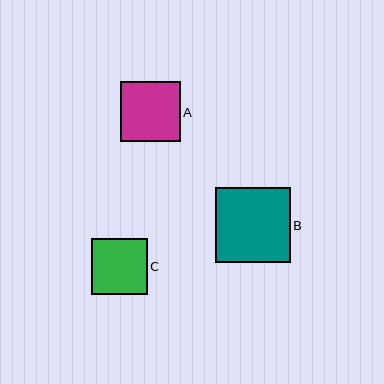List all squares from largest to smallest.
From largest to smallest: B, A, C.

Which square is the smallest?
Square C is the smallest with a size of approximately 55 pixels.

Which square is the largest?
Square B is the largest with a size of approximately 75 pixels.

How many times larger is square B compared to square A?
Square B is approximately 1.3 times the size of square A.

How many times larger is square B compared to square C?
Square B is approximately 1.4 times the size of square C.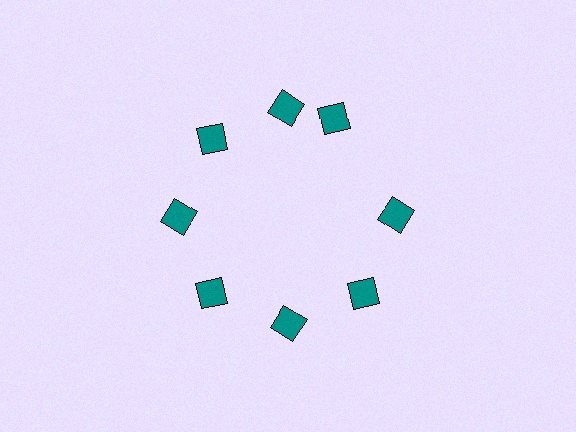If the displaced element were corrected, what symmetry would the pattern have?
It would have 8-fold rotational symmetry — the pattern would map onto itself every 45 degrees.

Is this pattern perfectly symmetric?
No. The 8 teal diamonds are arranged in a ring, but one element near the 2 o'clock position is rotated out of alignment along the ring, breaking the 8-fold rotational symmetry.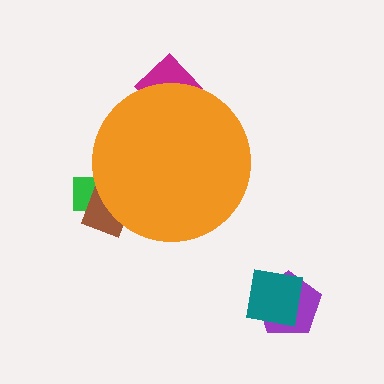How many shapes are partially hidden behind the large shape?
3 shapes are partially hidden.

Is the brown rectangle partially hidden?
Yes, the brown rectangle is partially hidden behind the orange circle.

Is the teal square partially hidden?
No, the teal square is fully visible.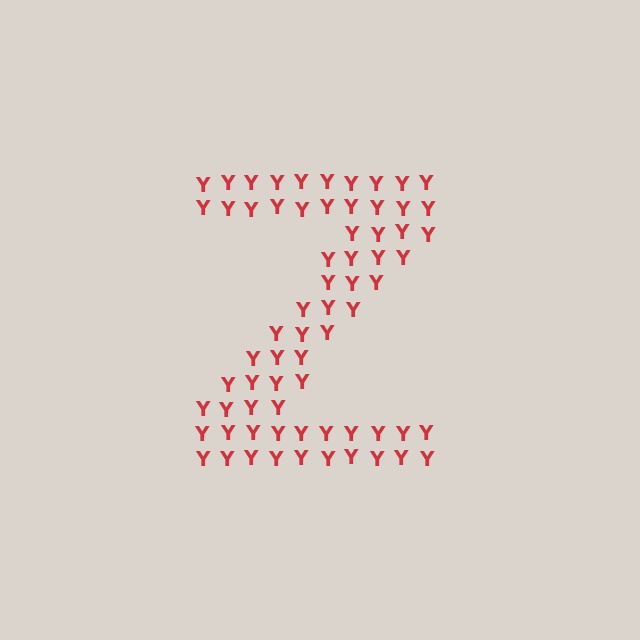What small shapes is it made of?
It is made of small letter Y's.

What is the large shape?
The large shape is the letter Z.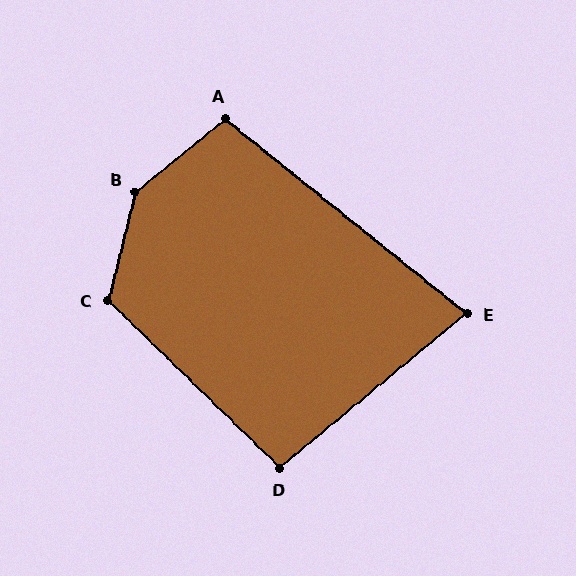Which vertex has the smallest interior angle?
E, at approximately 79 degrees.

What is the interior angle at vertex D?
Approximately 96 degrees (obtuse).